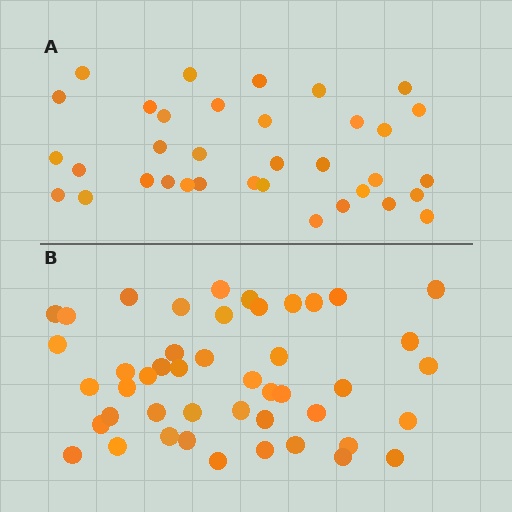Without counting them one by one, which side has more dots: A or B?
Region B (the bottom region) has more dots.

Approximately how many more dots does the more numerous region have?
Region B has roughly 12 or so more dots than region A.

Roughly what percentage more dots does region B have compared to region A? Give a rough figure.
About 30% more.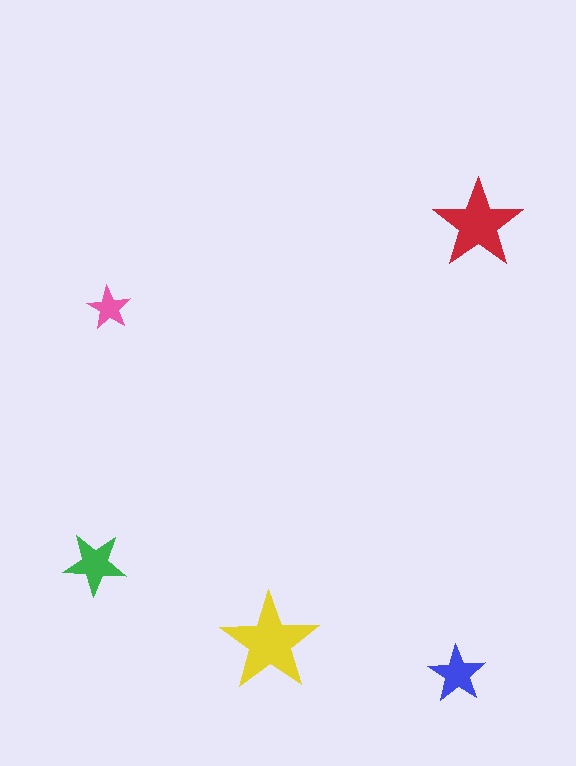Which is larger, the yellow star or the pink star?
The yellow one.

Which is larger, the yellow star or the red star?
The yellow one.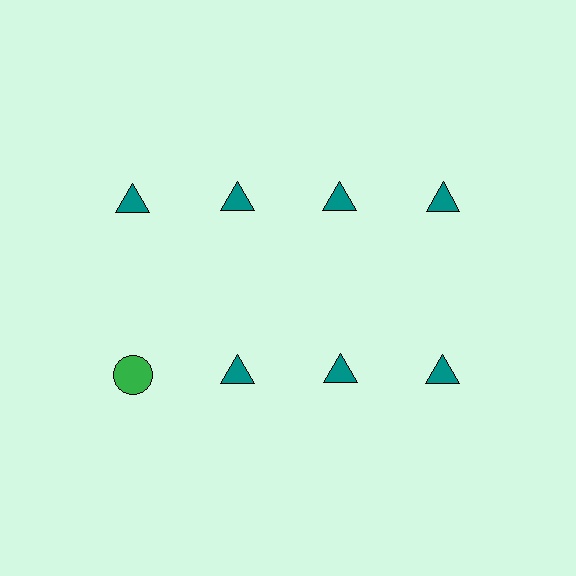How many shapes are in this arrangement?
There are 8 shapes arranged in a grid pattern.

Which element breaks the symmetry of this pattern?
The green circle in the second row, leftmost column breaks the symmetry. All other shapes are teal triangles.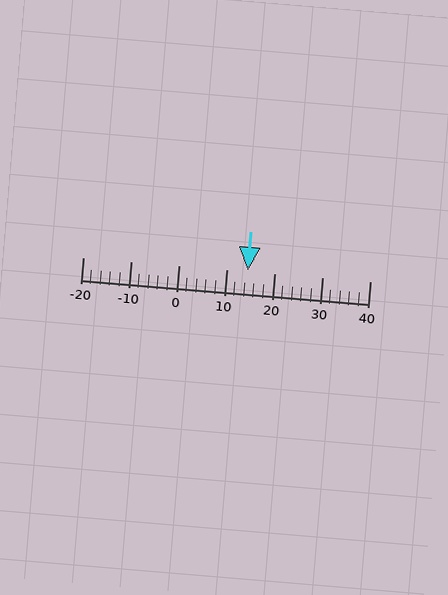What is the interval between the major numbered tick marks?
The major tick marks are spaced 10 units apart.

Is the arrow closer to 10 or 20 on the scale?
The arrow is closer to 10.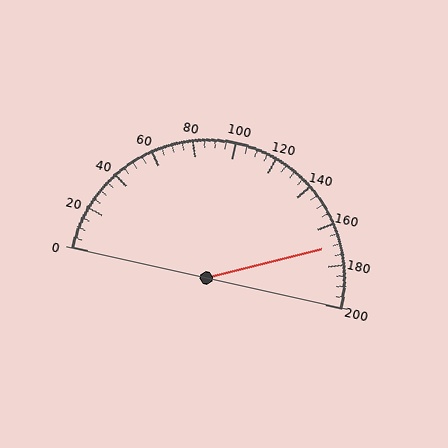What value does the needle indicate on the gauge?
The needle indicates approximately 170.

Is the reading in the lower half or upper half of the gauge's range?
The reading is in the upper half of the range (0 to 200).